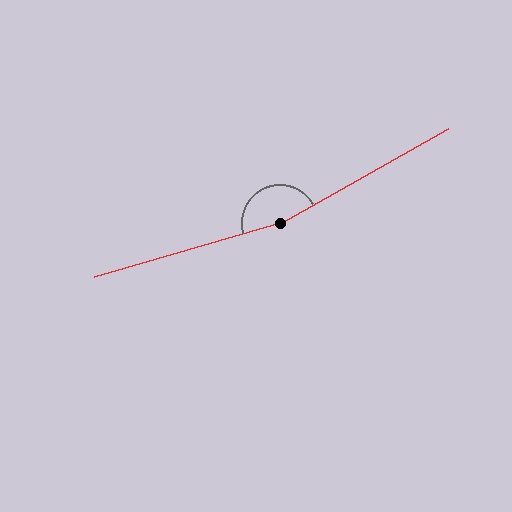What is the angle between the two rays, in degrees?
Approximately 167 degrees.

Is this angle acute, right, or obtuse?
It is obtuse.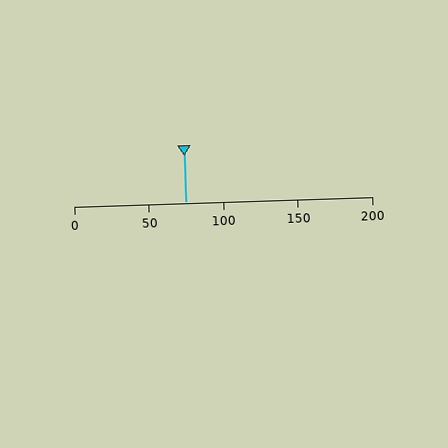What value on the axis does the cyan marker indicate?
The marker indicates approximately 75.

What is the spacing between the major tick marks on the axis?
The major ticks are spaced 50 apart.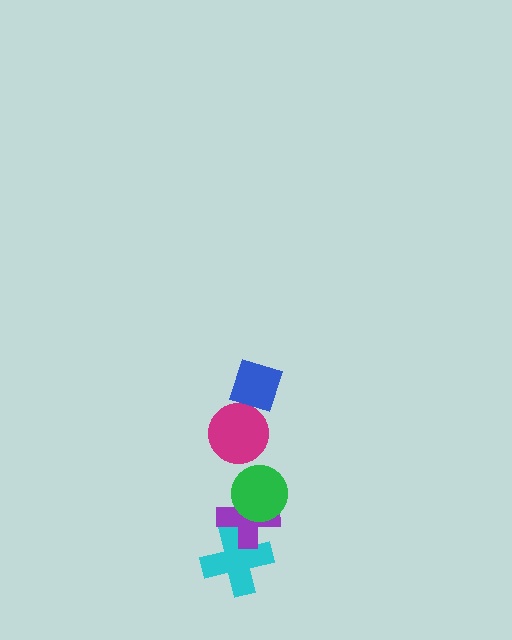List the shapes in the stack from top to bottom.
From top to bottom: the blue diamond, the magenta circle, the green circle, the purple cross, the cyan cross.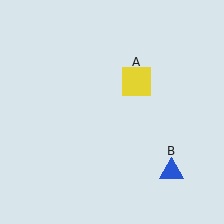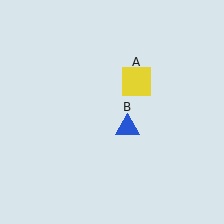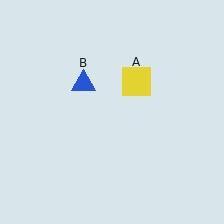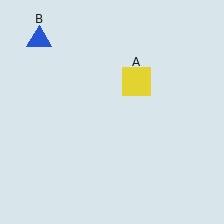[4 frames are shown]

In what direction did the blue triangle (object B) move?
The blue triangle (object B) moved up and to the left.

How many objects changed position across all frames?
1 object changed position: blue triangle (object B).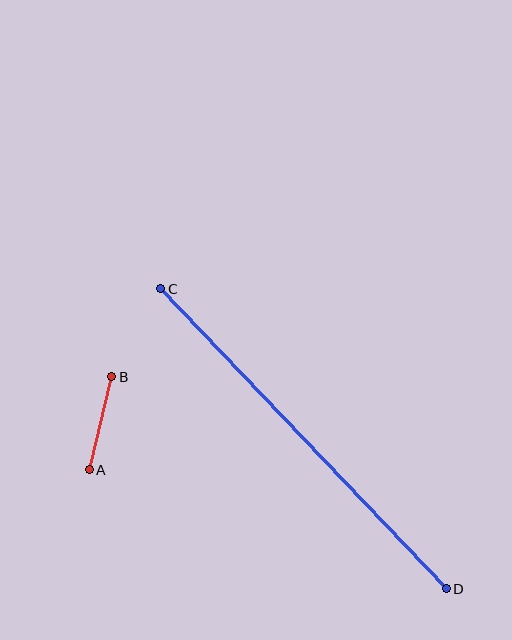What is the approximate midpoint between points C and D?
The midpoint is at approximately (303, 439) pixels.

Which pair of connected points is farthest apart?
Points C and D are farthest apart.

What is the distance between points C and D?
The distance is approximately 414 pixels.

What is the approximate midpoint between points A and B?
The midpoint is at approximately (100, 423) pixels.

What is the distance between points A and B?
The distance is approximately 96 pixels.